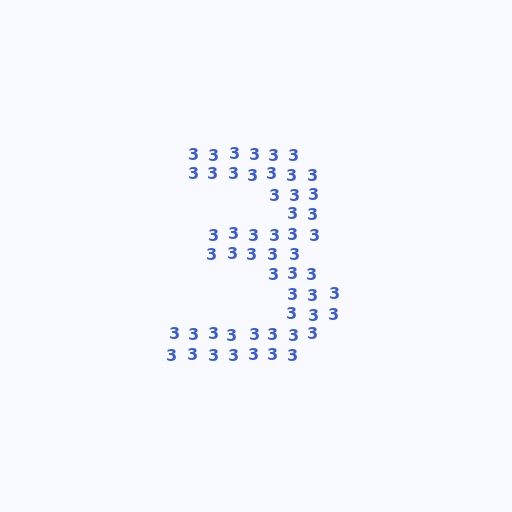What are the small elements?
The small elements are digit 3's.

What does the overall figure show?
The overall figure shows the digit 3.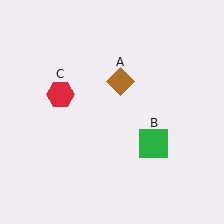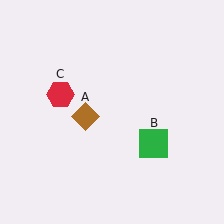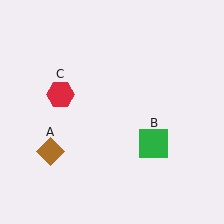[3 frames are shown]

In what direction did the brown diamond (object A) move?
The brown diamond (object A) moved down and to the left.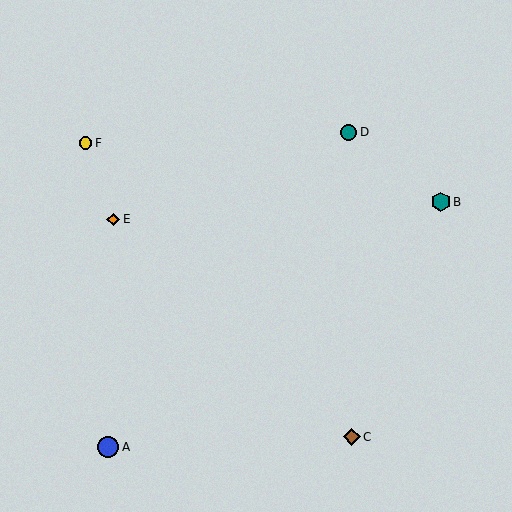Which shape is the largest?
The blue circle (labeled A) is the largest.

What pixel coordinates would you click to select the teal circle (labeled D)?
Click at (349, 132) to select the teal circle D.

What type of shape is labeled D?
Shape D is a teal circle.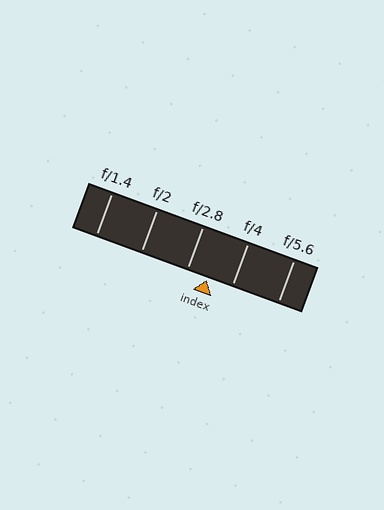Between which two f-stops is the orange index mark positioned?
The index mark is between f/2.8 and f/4.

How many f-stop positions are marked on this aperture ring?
There are 5 f-stop positions marked.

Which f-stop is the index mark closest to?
The index mark is closest to f/2.8.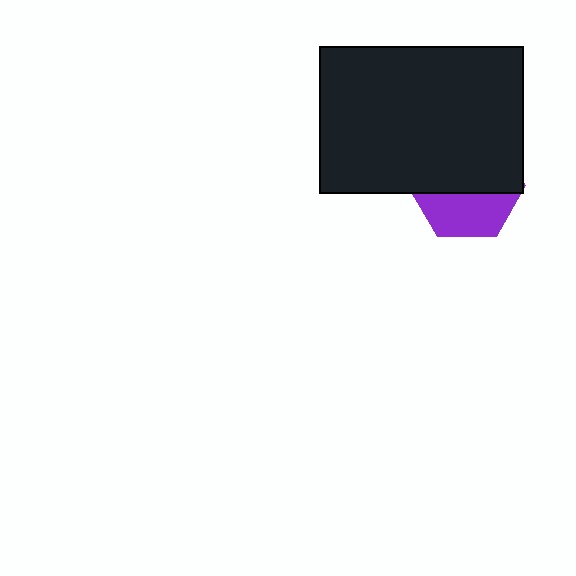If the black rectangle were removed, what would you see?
You would see the complete purple hexagon.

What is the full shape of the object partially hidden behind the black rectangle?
The partially hidden object is a purple hexagon.